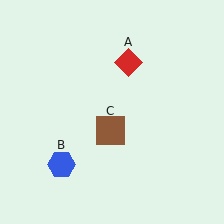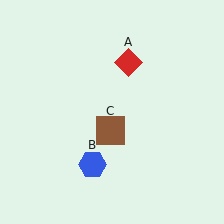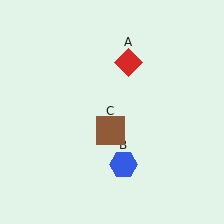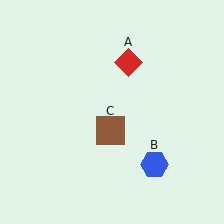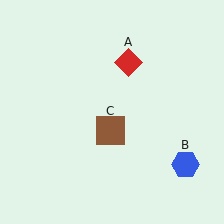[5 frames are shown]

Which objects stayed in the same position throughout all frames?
Red diamond (object A) and brown square (object C) remained stationary.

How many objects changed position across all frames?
1 object changed position: blue hexagon (object B).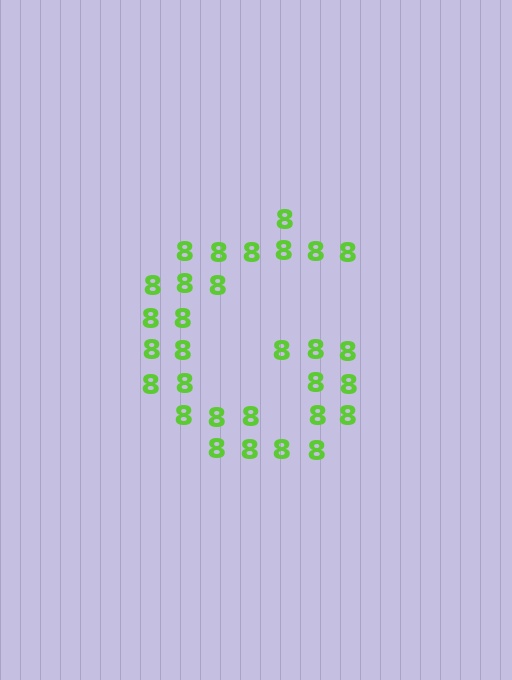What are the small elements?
The small elements are digit 8's.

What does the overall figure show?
The overall figure shows the letter G.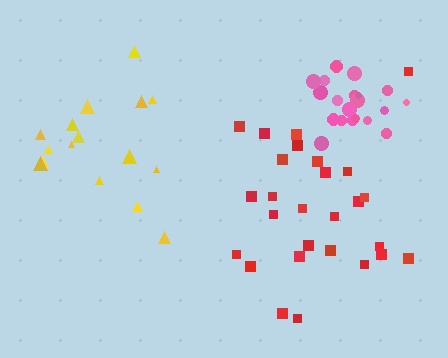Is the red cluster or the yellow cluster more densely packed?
Red.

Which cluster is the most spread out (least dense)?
Yellow.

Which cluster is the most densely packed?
Pink.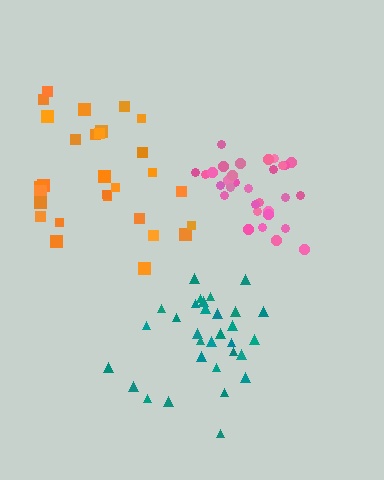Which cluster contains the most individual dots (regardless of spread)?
Pink (31).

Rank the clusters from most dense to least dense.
pink, teal, orange.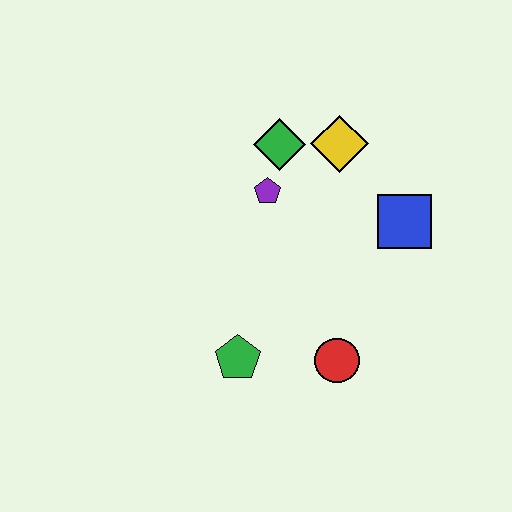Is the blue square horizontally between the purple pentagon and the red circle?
No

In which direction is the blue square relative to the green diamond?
The blue square is to the right of the green diamond.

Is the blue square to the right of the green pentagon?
Yes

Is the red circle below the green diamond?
Yes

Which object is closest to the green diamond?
The purple pentagon is closest to the green diamond.